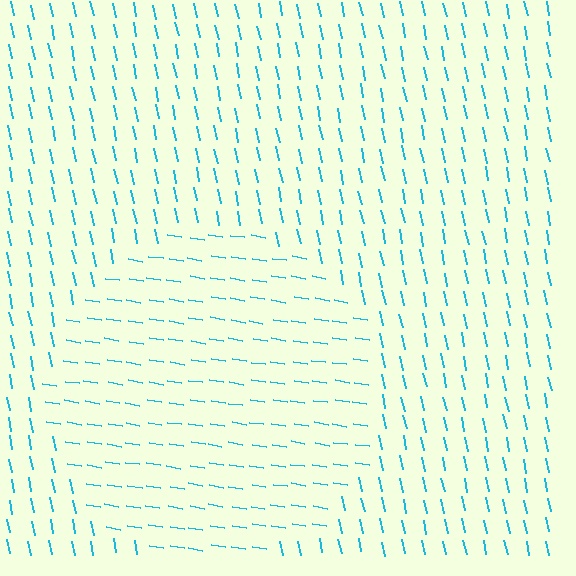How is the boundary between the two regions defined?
The boundary is defined purely by a change in line orientation (approximately 69 degrees difference). All lines are the same color and thickness.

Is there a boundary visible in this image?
Yes, there is a texture boundary formed by a change in line orientation.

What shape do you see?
I see a circle.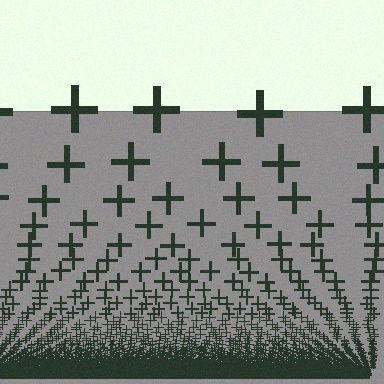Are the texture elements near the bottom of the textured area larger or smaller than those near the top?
Smaller. The gradient is inverted — elements near the bottom are smaller and denser.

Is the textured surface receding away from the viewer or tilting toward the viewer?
The surface appears to tilt toward the viewer. Texture elements get larger and sparser toward the top.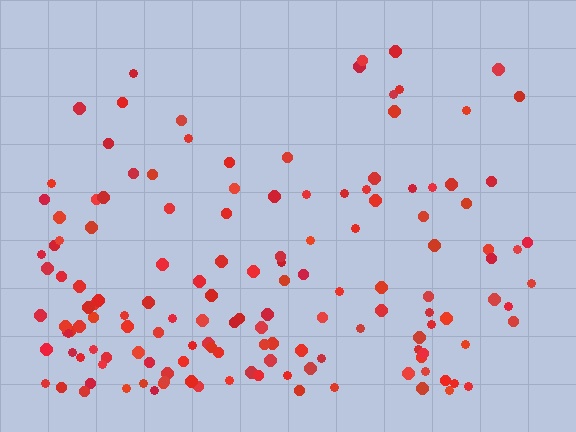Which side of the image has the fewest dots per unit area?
The top.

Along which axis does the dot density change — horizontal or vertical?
Vertical.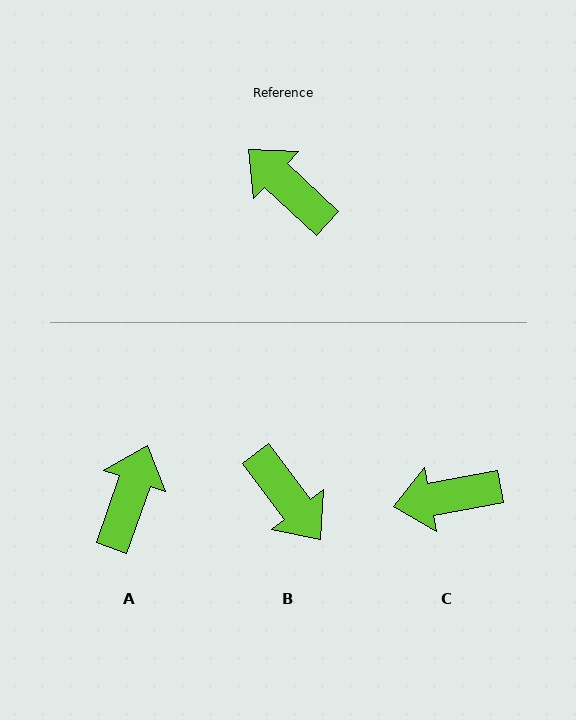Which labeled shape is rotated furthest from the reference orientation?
B, about 170 degrees away.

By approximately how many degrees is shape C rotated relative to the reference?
Approximately 54 degrees counter-clockwise.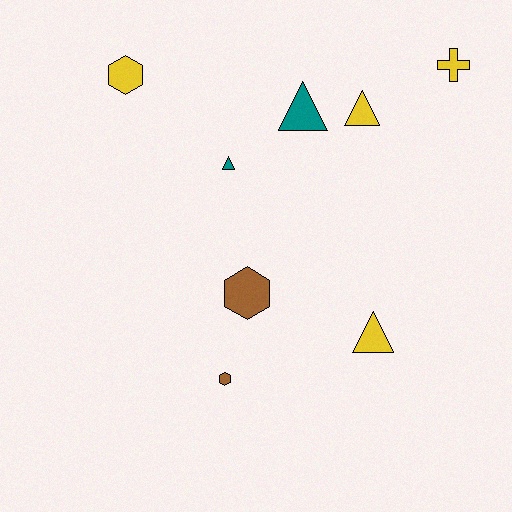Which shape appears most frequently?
Triangle, with 4 objects.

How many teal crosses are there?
There are no teal crosses.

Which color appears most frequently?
Yellow, with 4 objects.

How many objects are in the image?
There are 8 objects.